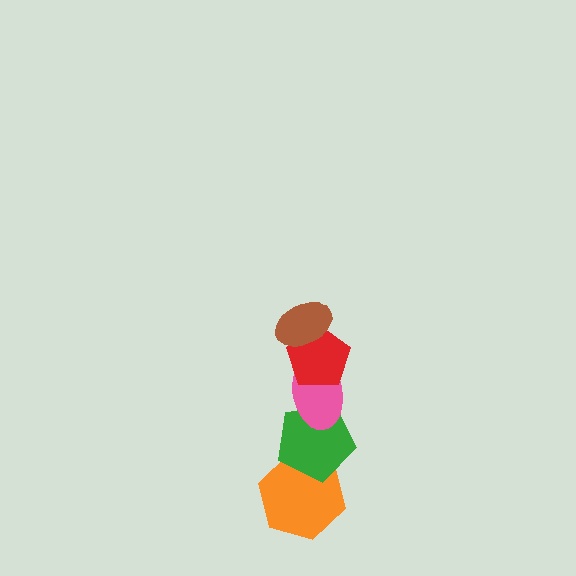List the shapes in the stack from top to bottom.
From top to bottom: the brown ellipse, the red pentagon, the pink ellipse, the green pentagon, the orange hexagon.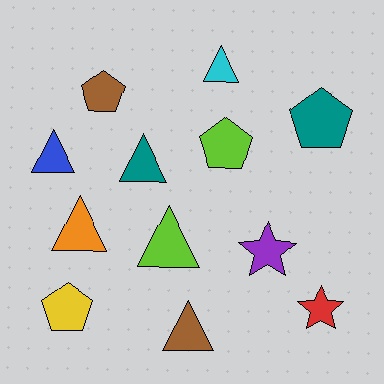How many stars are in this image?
There are 2 stars.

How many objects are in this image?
There are 12 objects.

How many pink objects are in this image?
There are no pink objects.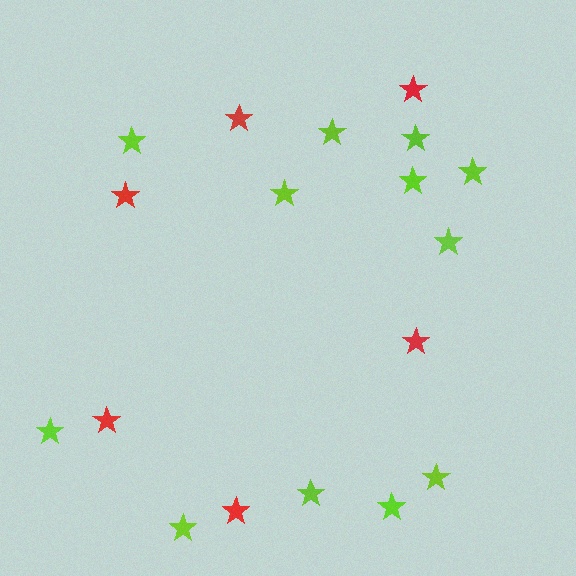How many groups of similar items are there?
There are 2 groups: one group of lime stars (12) and one group of red stars (6).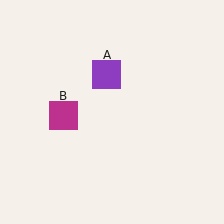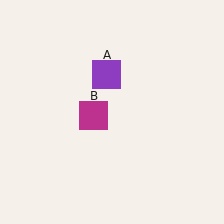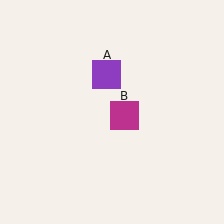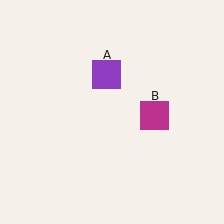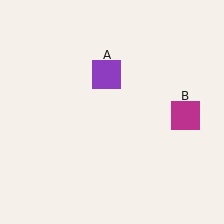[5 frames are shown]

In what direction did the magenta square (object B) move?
The magenta square (object B) moved right.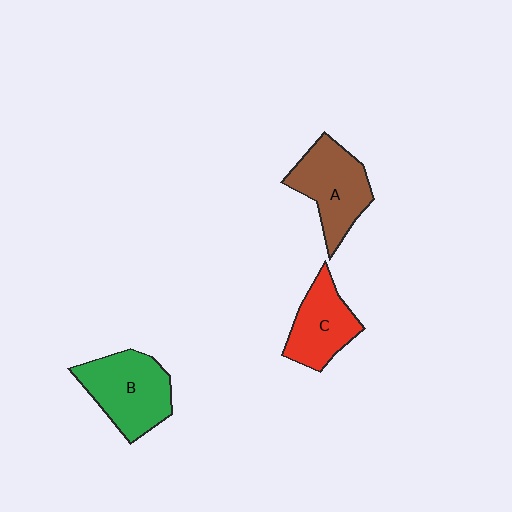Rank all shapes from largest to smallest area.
From largest to smallest: B (green), A (brown), C (red).